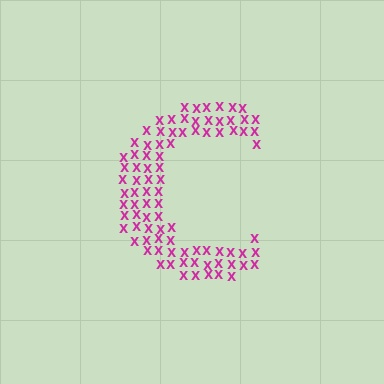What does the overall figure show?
The overall figure shows the letter C.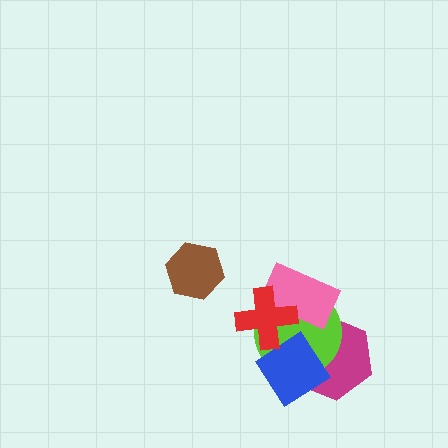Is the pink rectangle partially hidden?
Yes, it is partially covered by another shape.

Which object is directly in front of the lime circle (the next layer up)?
The blue diamond is directly in front of the lime circle.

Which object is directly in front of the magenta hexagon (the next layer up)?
The lime circle is directly in front of the magenta hexagon.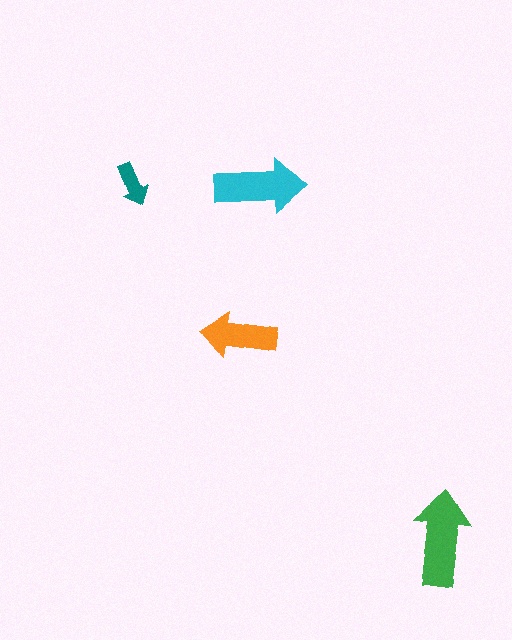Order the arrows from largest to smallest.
the green one, the cyan one, the orange one, the teal one.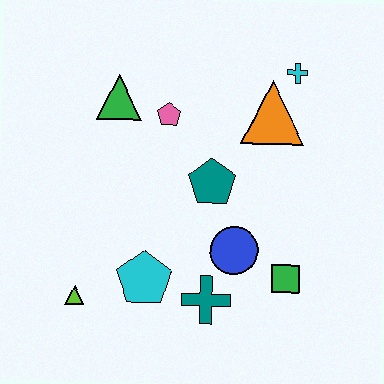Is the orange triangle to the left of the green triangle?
No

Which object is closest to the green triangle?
The pink pentagon is closest to the green triangle.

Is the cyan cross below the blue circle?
No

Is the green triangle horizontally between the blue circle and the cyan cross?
No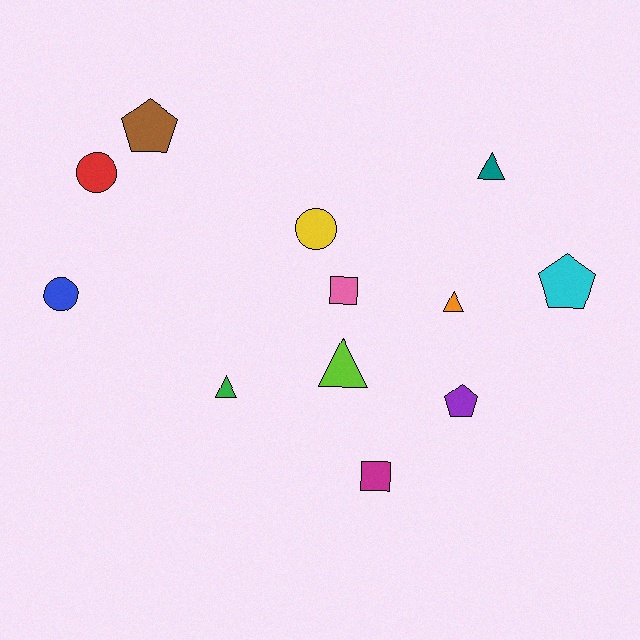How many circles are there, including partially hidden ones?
There are 3 circles.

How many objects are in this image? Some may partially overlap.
There are 12 objects.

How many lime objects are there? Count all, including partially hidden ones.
There is 1 lime object.